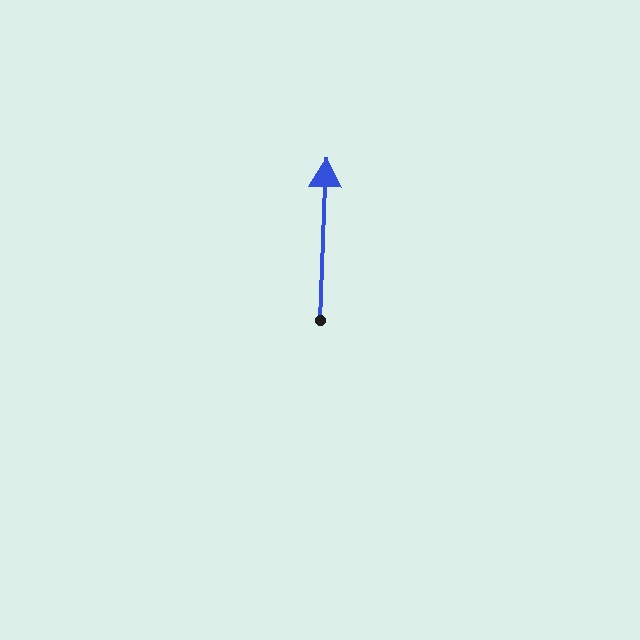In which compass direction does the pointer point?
North.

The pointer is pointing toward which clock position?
Roughly 12 o'clock.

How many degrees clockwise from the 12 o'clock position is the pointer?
Approximately 2 degrees.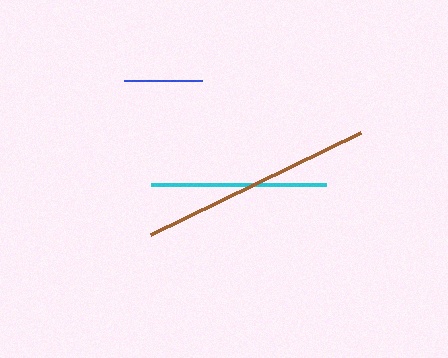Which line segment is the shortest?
The blue line is the shortest at approximately 78 pixels.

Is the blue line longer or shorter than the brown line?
The brown line is longer than the blue line.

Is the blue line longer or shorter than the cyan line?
The cyan line is longer than the blue line.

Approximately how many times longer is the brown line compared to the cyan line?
The brown line is approximately 1.3 times the length of the cyan line.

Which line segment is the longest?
The brown line is the longest at approximately 234 pixels.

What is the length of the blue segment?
The blue segment is approximately 78 pixels long.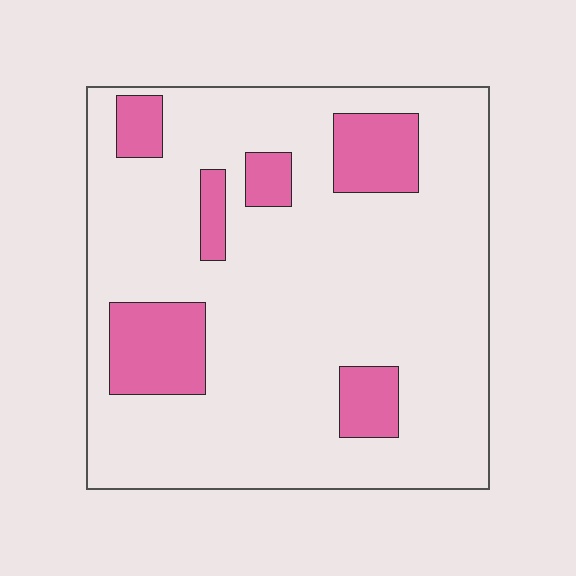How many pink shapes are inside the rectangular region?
6.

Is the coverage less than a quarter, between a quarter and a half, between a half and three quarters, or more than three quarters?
Less than a quarter.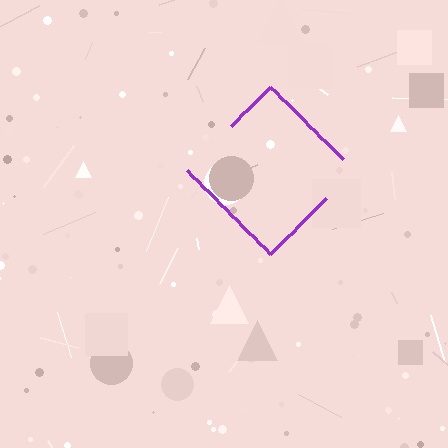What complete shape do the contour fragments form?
The contour fragments form a diamond.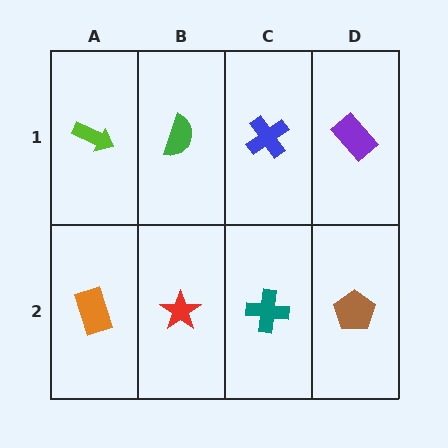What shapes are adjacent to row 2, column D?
A purple rectangle (row 1, column D), a teal cross (row 2, column C).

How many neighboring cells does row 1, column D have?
2.